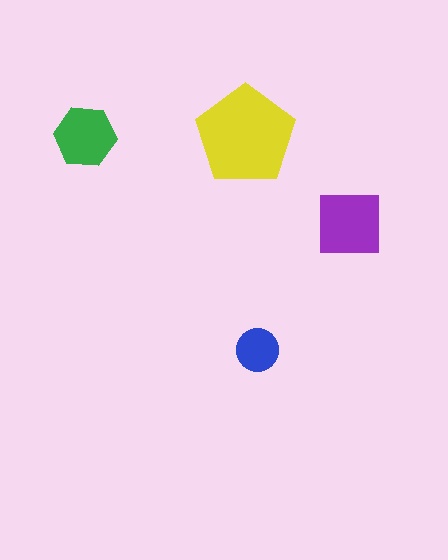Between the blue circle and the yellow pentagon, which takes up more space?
The yellow pentagon.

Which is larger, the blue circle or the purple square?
The purple square.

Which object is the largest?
The yellow pentagon.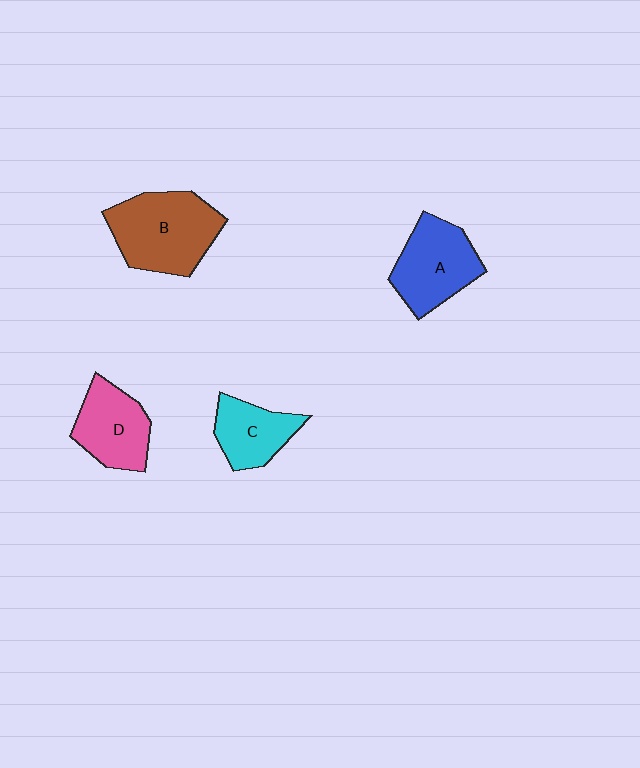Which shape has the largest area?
Shape B (brown).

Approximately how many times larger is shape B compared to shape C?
Approximately 1.7 times.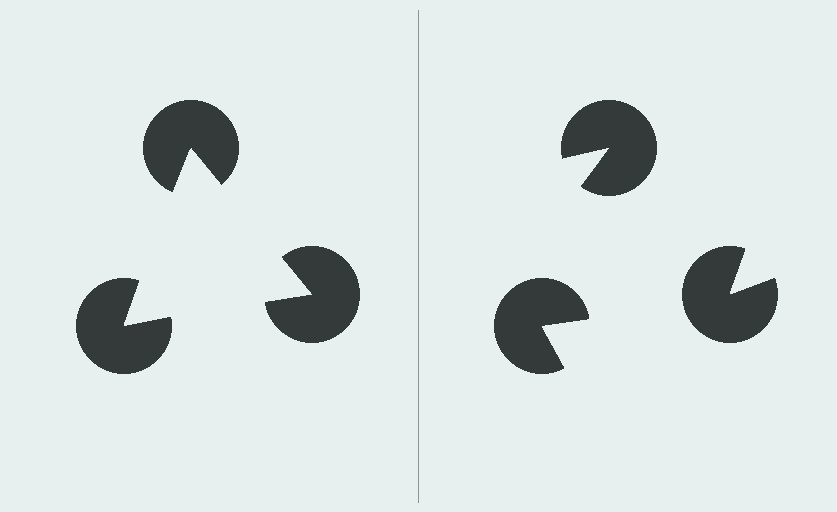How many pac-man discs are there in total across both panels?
6 — 3 on each side.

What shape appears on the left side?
An illusory triangle.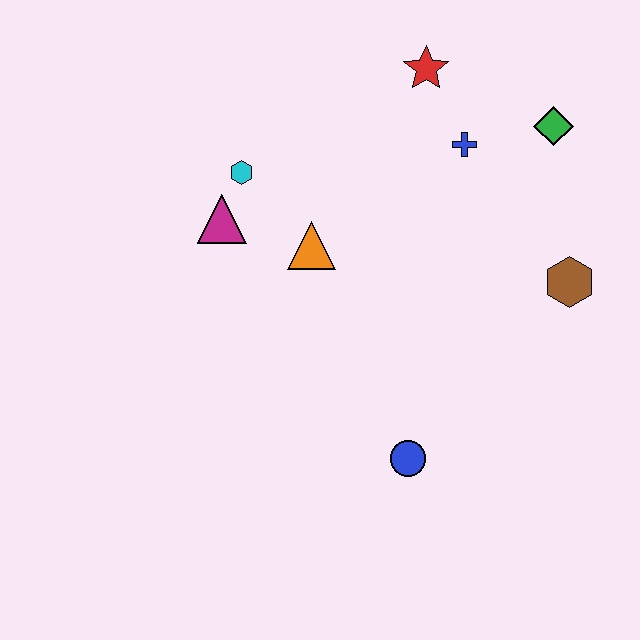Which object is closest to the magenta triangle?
The cyan hexagon is closest to the magenta triangle.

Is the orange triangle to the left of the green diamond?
Yes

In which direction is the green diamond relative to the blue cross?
The green diamond is to the right of the blue cross.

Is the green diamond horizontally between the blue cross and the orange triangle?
No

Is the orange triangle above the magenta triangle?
No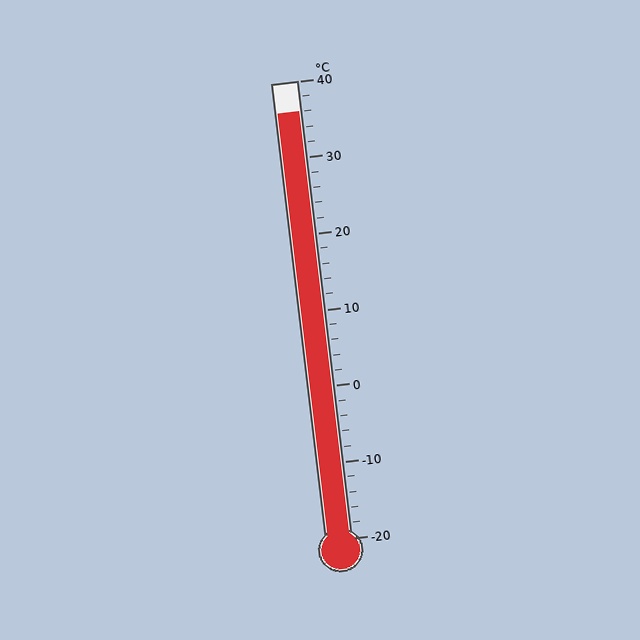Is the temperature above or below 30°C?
The temperature is above 30°C.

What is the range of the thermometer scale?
The thermometer scale ranges from -20°C to 40°C.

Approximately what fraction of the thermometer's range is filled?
The thermometer is filled to approximately 95% of its range.